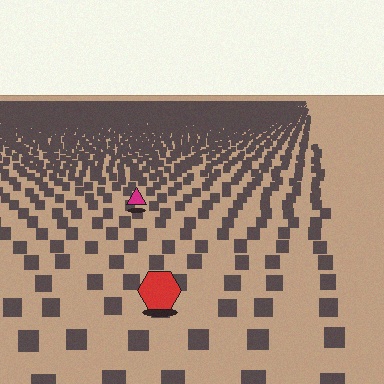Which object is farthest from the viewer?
The magenta triangle is farthest from the viewer. It appears smaller and the ground texture around it is denser.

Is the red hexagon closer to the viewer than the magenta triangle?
Yes. The red hexagon is closer — you can tell from the texture gradient: the ground texture is coarser near it.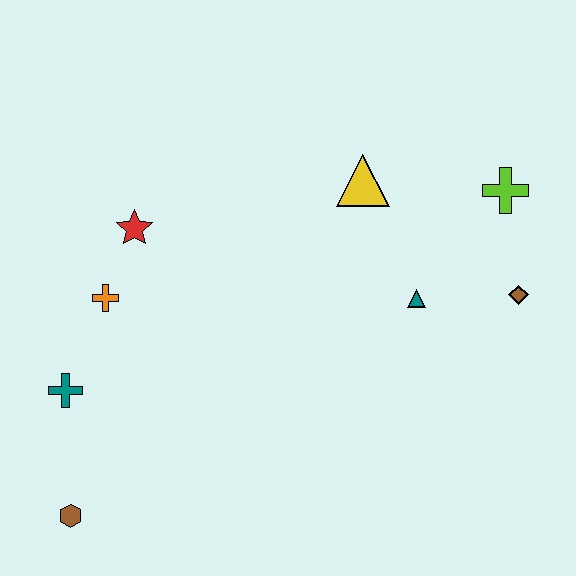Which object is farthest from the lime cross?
The brown hexagon is farthest from the lime cross.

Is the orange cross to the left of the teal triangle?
Yes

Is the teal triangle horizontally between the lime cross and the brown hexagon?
Yes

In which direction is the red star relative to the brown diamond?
The red star is to the left of the brown diamond.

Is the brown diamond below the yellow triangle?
Yes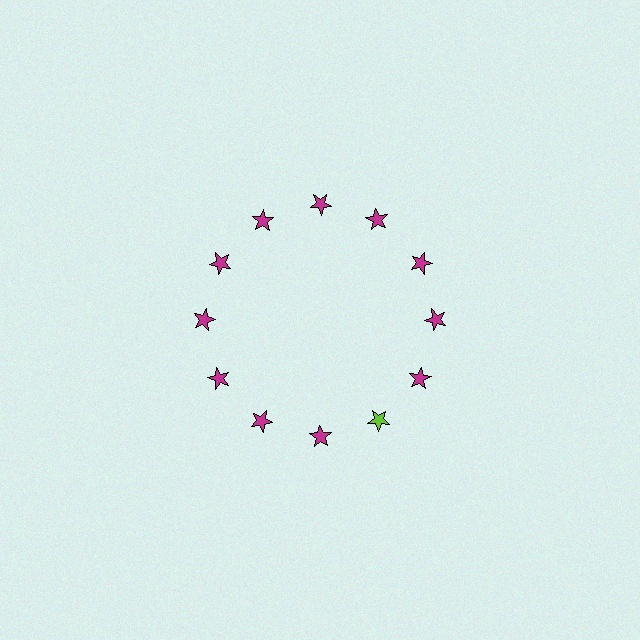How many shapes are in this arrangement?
There are 12 shapes arranged in a ring pattern.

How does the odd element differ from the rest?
It has a different color: lime instead of magenta.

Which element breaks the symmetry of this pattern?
The lime star at roughly the 5 o'clock position breaks the symmetry. All other shapes are magenta stars.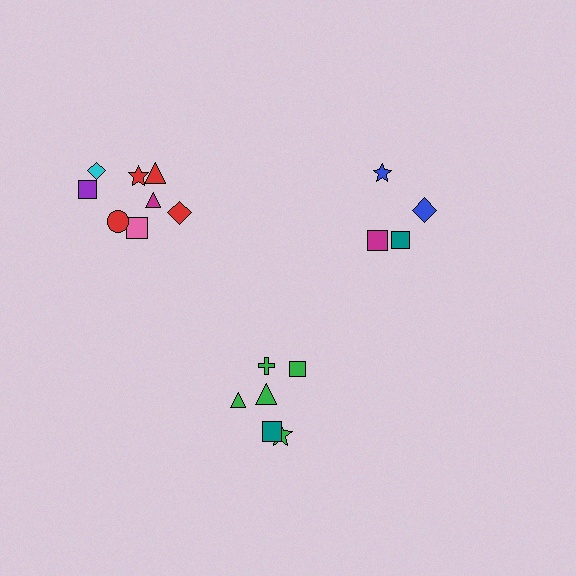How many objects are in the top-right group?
There are 4 objects.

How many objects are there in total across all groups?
There are 18 objects.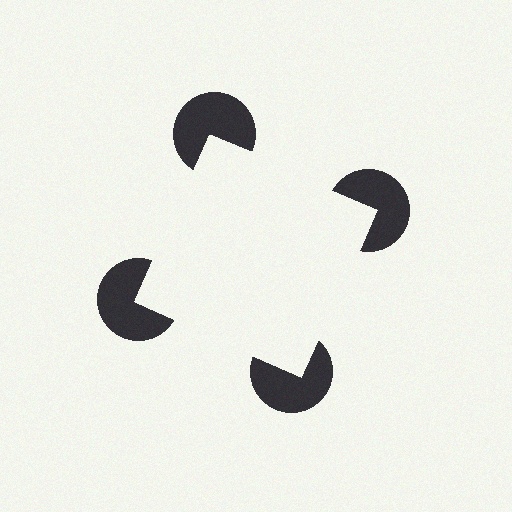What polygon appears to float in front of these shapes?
An illusory square — its edges are inferred from the aligned wedge cuts in the pac-man discs, not physically drawn.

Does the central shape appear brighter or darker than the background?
It typically appears slightly brighter than the background, even though no actual brightness change is drawn.